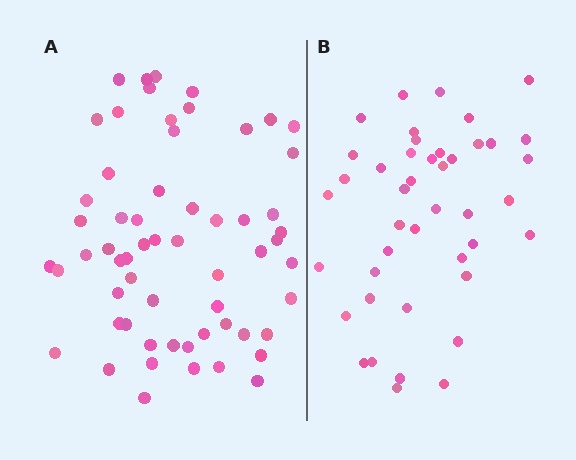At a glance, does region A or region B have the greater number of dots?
Region A (the left region) has more dots.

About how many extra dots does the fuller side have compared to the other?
Region A has approximately 15 more dots than region B.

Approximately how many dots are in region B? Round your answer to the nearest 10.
About 40 dots. (The exact count is 43, which rounds to 40.)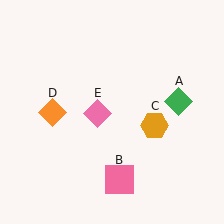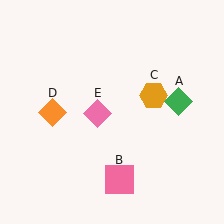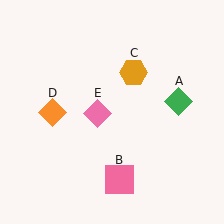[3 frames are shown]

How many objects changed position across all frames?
1 object changed position: orange hexagon (object C).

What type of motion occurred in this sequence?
The orange hexagon (object C) rotated counterclockwise around the center of the scene.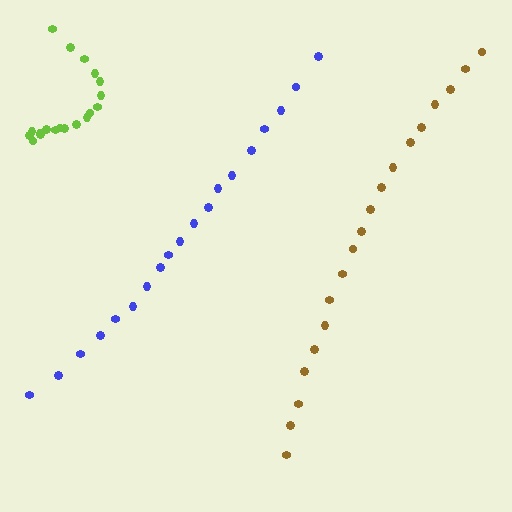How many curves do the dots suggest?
There are 3 distinct paths.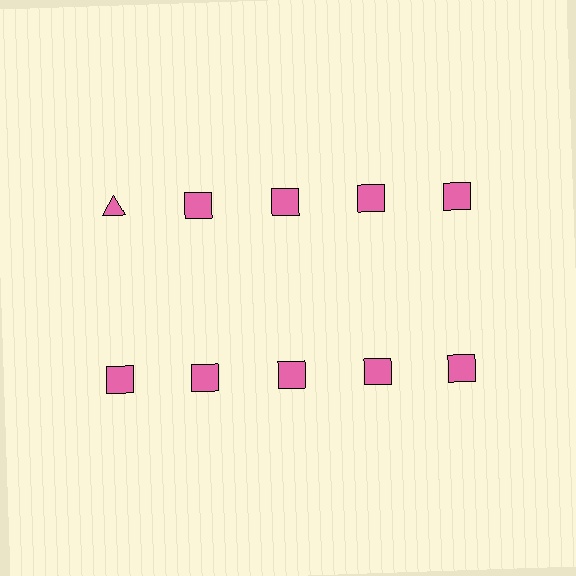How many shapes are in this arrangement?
There are 10 shapes arranged in a grid pattern.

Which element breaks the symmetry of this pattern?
The pink triangle in the top row, leftmost column breaks the symmetry. All other shapes are pink squares.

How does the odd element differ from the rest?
It has a different shape: triangle instead of square.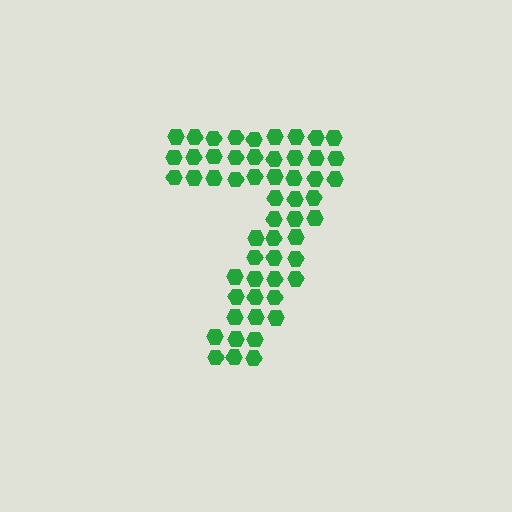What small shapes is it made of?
It is made of small hexagons.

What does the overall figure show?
The overall figure shows the digit 7.